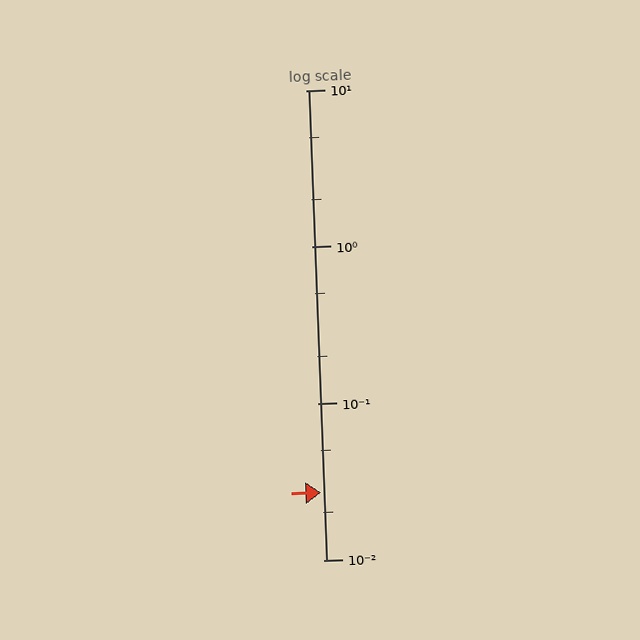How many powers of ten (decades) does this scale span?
The scale spans 3 decades, from 0.01 to 10.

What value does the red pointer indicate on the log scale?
The pointer indicates approximately 0.027.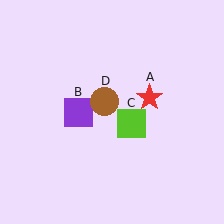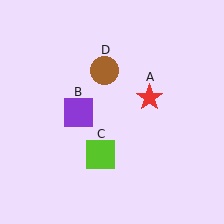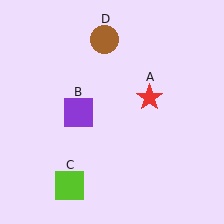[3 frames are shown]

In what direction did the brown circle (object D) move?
The brown circle (object D) moved up.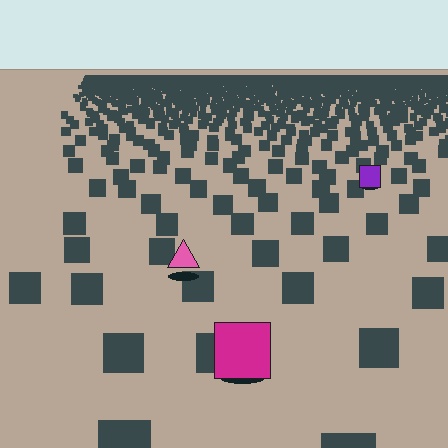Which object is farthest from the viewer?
The purple square is farthest from the viewer. It appears smaller and the ground texture around it is denser.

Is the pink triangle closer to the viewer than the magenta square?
No. The magenta square is closer — you can tell from the texture gradient: the ground texture is coarser near it.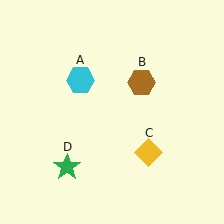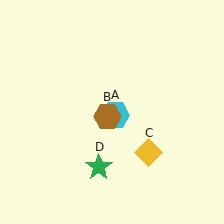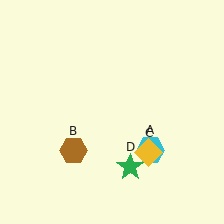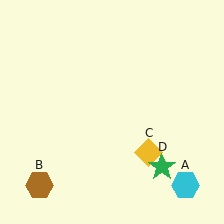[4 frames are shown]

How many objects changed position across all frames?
3 objects changed position: cyan hexagon (object A), brown hexagon (object B), green star (object D).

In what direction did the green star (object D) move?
The green star (object D) moved right.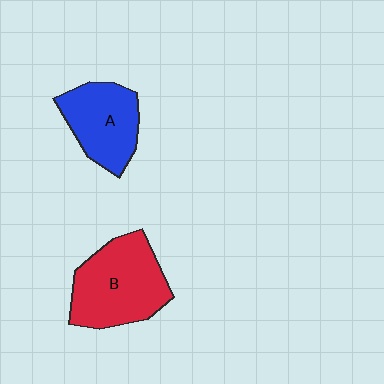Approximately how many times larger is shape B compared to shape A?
Approximately 1.3 times.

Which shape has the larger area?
Shape B (red).